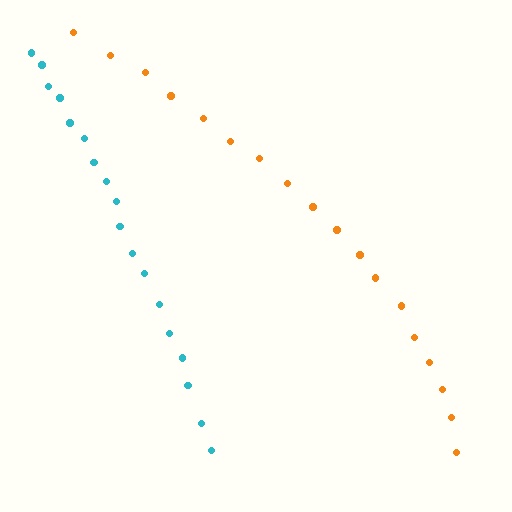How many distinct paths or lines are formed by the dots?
There are 2 distinct paths.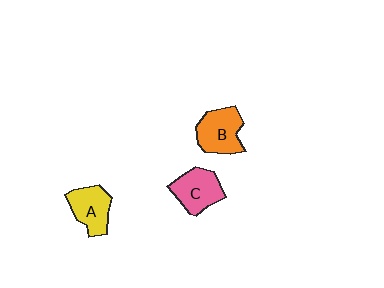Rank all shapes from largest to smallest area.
From largest to smallest: B (orange), C (pink), A (yellow).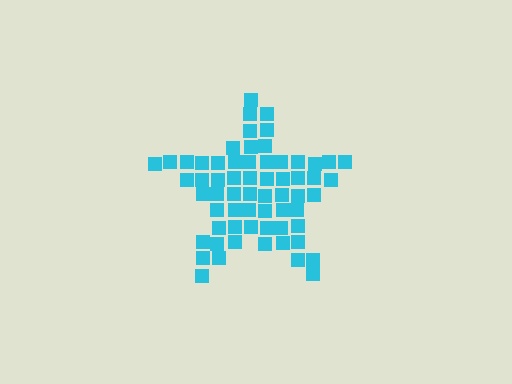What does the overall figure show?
The overall figure shows a star.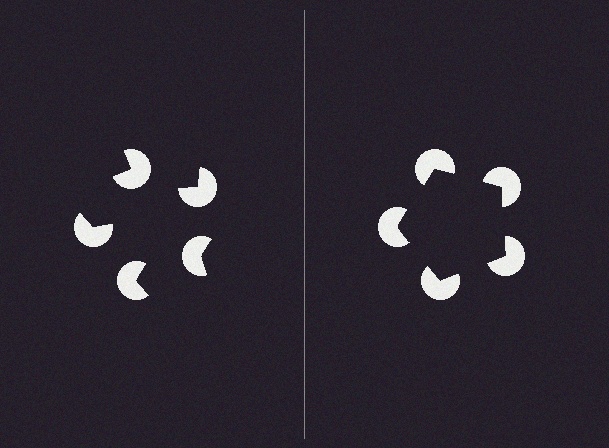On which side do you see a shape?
An illusory pentagon appears on the right side. On the left side the wedge cuts are rotated, so no coherent shape forms.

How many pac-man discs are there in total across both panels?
10 — 5 on each side.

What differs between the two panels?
The pac-man discs are positioned identically on both sides; only the wedge orientations differ. On the right they align to a pentagon; on the left they are misaligned.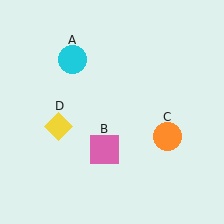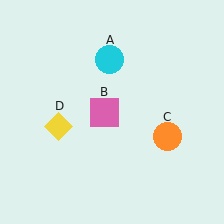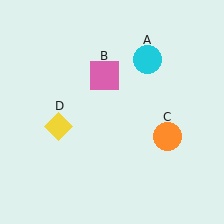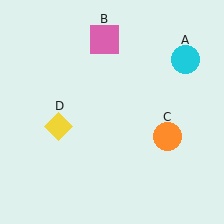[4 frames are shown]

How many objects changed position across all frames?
2 objects changed position: cyan circle (object A), pink square (object B).